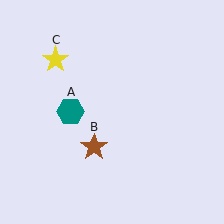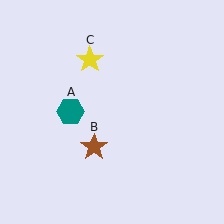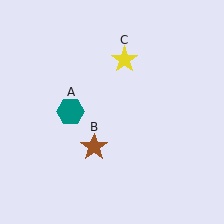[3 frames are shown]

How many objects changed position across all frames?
1 object changed position: yellow star (object C).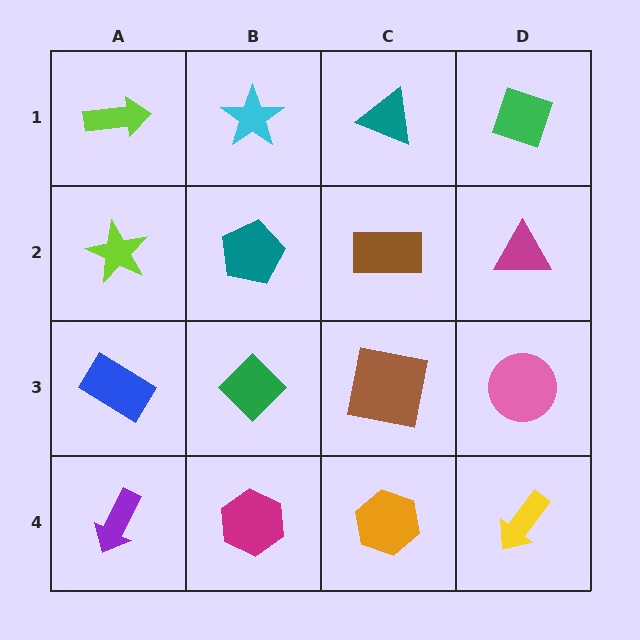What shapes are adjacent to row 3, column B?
A teal pentagon (row 2, column B), a magenta hexagon (row 4, column B), a blue rectangle (row 3, column A), a brown square (row 3, column C).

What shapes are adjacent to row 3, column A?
A lime star (row 2, column A), a purple arrow (row 4, column A), a green diamond (row 3, column B).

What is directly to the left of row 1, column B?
A lime arrow.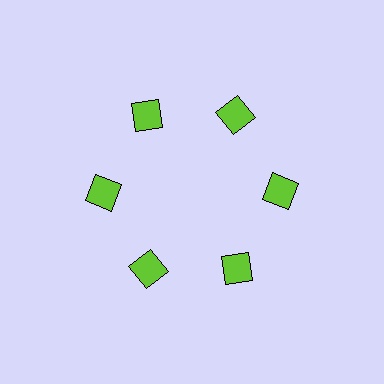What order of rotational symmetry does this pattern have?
This pattern has 6-fold rotational symmetry.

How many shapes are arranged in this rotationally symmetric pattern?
There are 6 shapes, arranged in 6 groups of 1.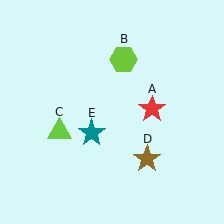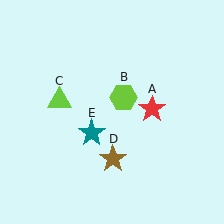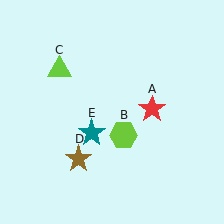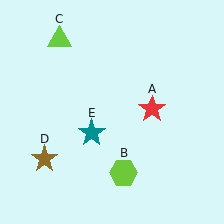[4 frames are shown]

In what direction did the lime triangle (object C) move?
The lime triangle (object C) moved up.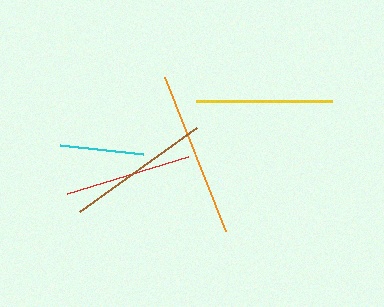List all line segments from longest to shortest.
From longest to shortest: orange, brown, yellow, red, cyan.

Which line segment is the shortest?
The cyan line is the shortest at approximately 84 pixels.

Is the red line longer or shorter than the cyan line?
The red line is longer than the cyan line.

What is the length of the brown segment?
The brown segment is approximately 144 pixels long.